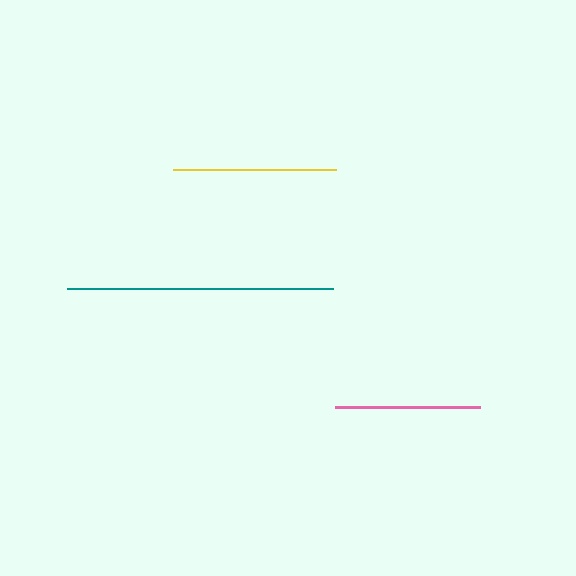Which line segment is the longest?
The teal line is the longest at approximately 266 pixels.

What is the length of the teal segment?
The teal segment is approximately 266 pixels long.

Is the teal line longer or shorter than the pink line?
The teal line is longer than the pink line.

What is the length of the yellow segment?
The yellow segment is approximately 163 pixels long.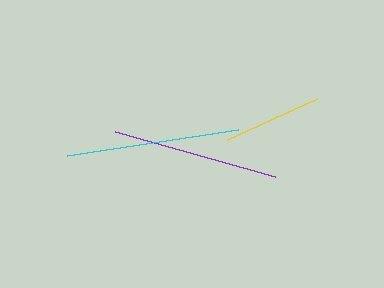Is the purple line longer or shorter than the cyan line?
The cyan line is longer than the purple line.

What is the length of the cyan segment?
The cyan segment is approximately 173 pixels long.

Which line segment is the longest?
The cyan line is the longest at approximately 173 pixels.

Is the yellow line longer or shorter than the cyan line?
The cyan line is longer than the yellow line.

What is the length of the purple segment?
The purple segment is approximately 166 pixels long.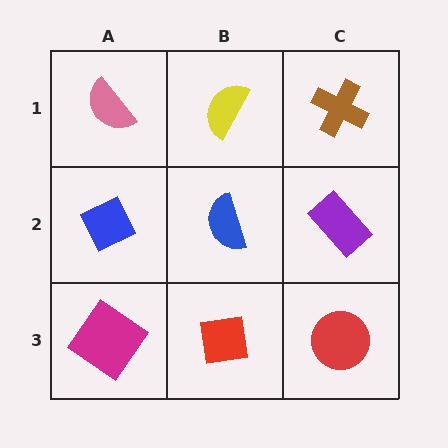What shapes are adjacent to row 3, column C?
A purple rectangle (row 2, column C), a red square (row 3, column B).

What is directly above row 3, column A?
A blue diamond.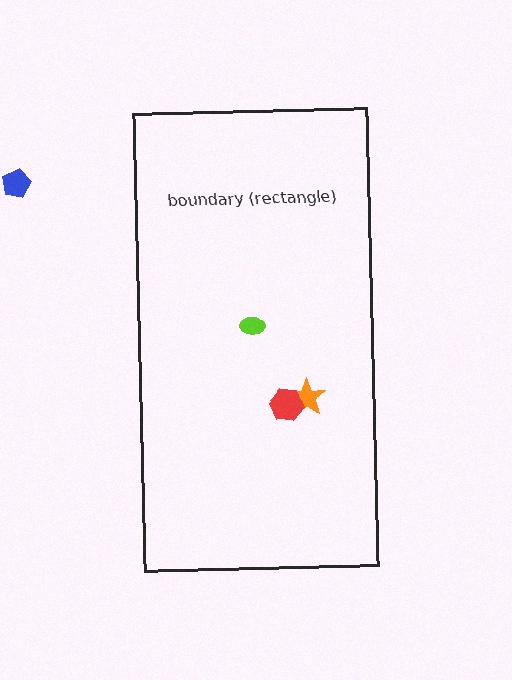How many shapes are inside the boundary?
3 inside, 1 outside.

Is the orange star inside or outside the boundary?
Inside.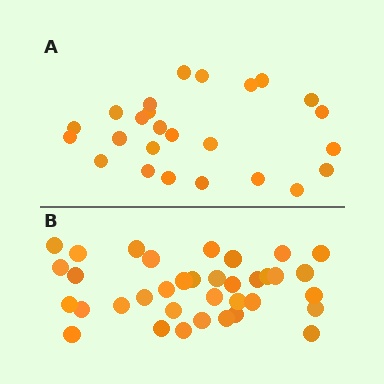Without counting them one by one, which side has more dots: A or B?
Region B (the bottom region) has more dots.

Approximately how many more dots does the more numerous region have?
Region B has roughly 12 or so more dots than region A.